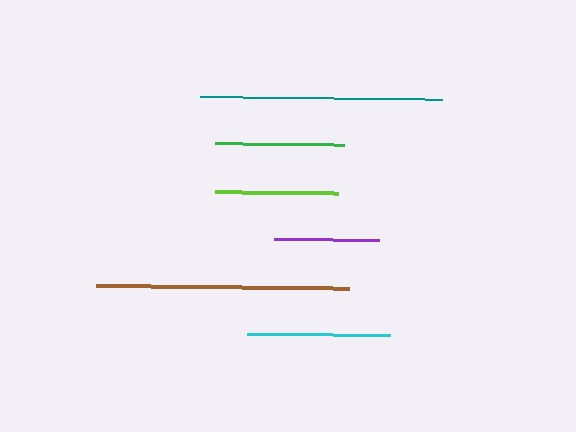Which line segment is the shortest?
The purple line is the shortest at approximately 106 pixels.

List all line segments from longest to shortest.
From longest to shortest: brown, teal, cyan, green, lime, purple.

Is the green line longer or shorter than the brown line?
The brown line is longer than the green line.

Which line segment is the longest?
The brown line is the longest at approximately 252 pixels.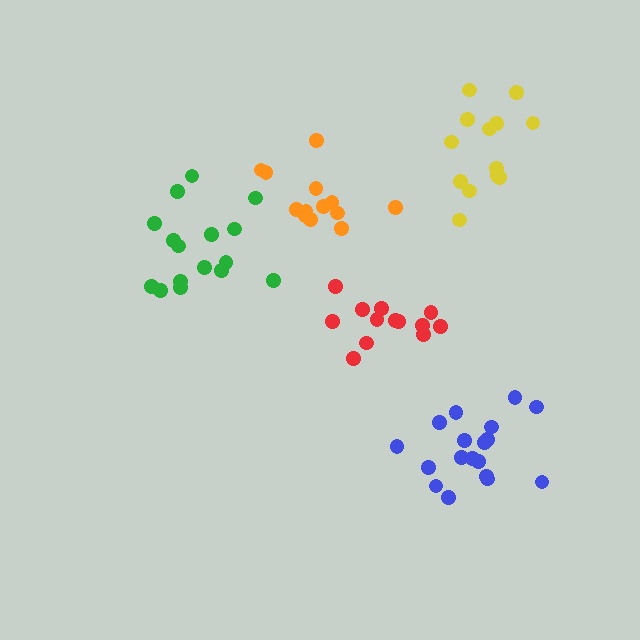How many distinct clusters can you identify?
There are 5 distinct clusters.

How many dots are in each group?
Group 1: 13 dots, Group 2: 16 dots, Group 3: 13 dots, Group 4: 13 dots, Group 5: 18 dots (73 total).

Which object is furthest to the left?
The green cluster is leftmost.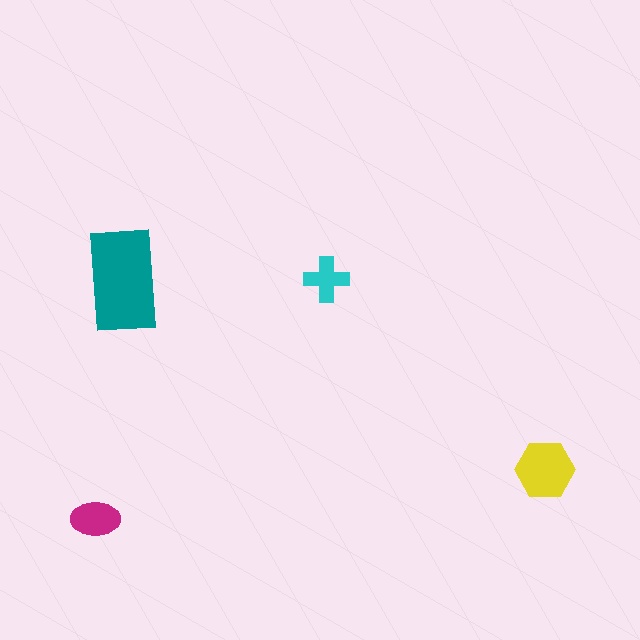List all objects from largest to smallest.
The teal rectangle, the yellow hexagon, the magenta ellipse, the cyan cross.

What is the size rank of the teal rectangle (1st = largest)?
1st.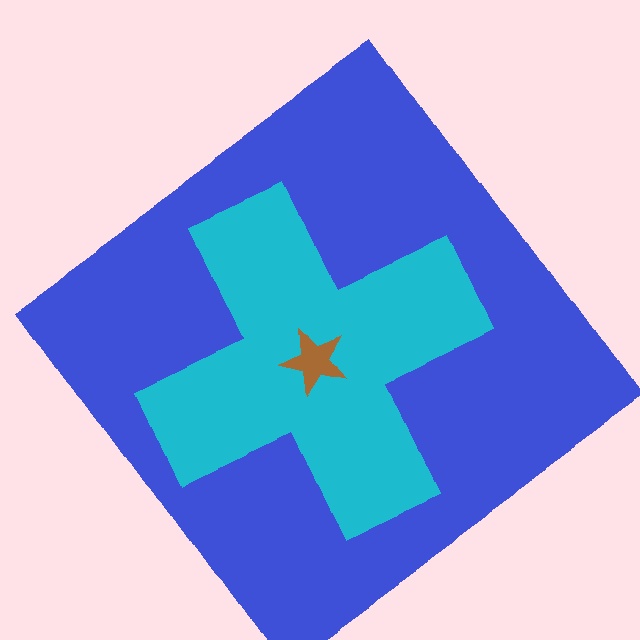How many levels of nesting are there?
3.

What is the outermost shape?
The blue diamond.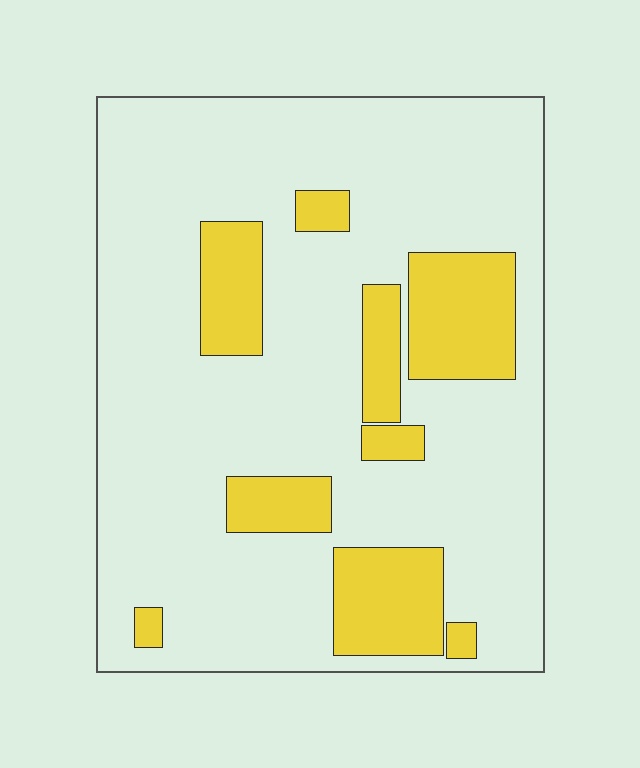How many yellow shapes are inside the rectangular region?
9.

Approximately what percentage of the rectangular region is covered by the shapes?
Approximately 20%.